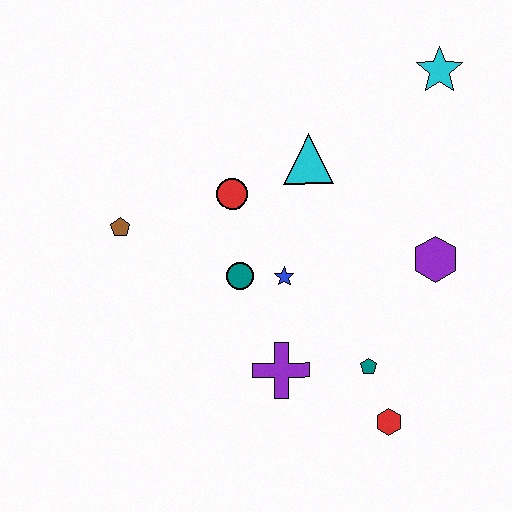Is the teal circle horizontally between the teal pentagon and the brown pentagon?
Yes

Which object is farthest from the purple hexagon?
The brown pentagon is farthest from the purple hexagon.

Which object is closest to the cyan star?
The cyan triangle is closest to the cyan star.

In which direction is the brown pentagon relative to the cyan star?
The brown pentagon is to the left of the cyan star.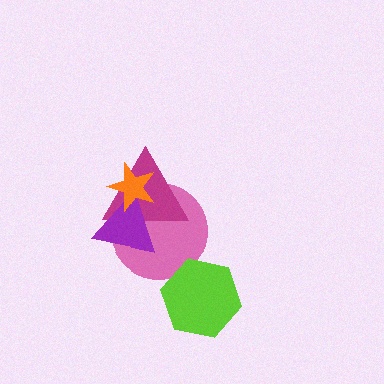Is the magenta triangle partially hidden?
Yes, it is partially covered by another shape.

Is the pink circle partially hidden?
Yes, it is partially covered by another shape.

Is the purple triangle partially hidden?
Yes, it is partially covered by another shape.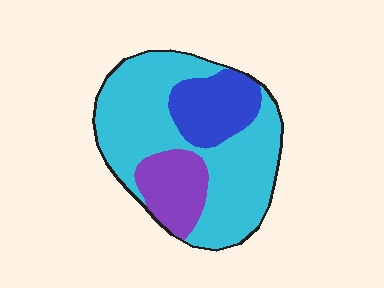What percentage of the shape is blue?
Blue takes up about one fifth (1/5) of the shape.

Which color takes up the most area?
Cyan, at roughly 65%.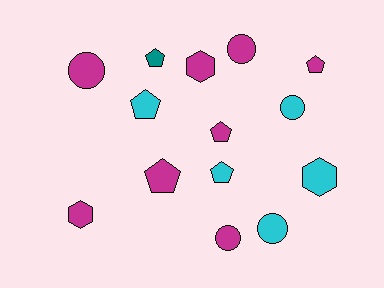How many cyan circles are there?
There are 2 cyan circles.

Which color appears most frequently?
Magenta, with 8 objects.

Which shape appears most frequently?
Pentagon, with 6 objects.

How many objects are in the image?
There are 14 objects.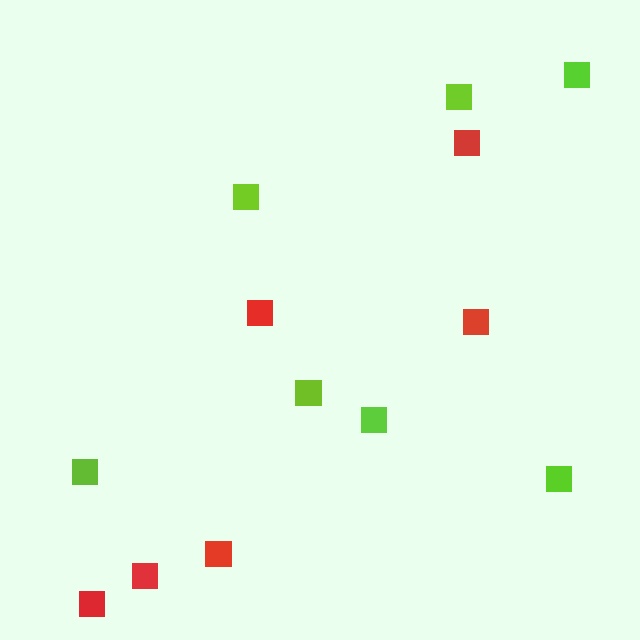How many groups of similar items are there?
There are 2 groups: one group of red squares (6) and one group of lime squares (7).